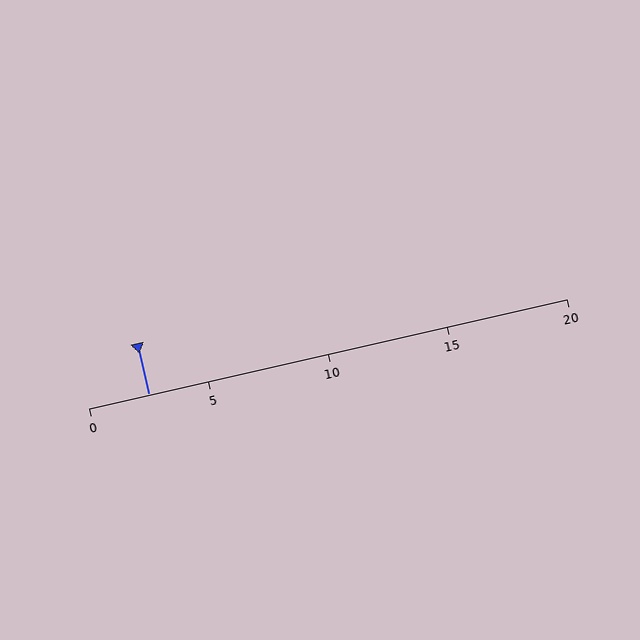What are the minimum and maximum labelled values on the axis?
The axis runs from 0 to 20.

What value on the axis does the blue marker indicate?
The marker indicates approximately 2.5.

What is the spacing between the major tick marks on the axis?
The major ticks are spaced 5 apart.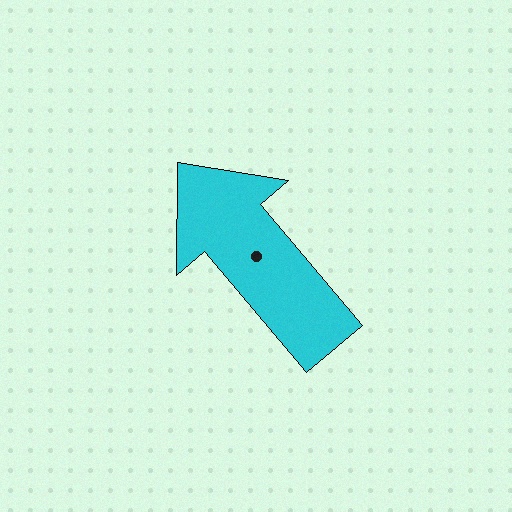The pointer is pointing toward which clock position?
Roughly 11 o'clock.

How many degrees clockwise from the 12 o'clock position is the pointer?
Approximately 320 degrees.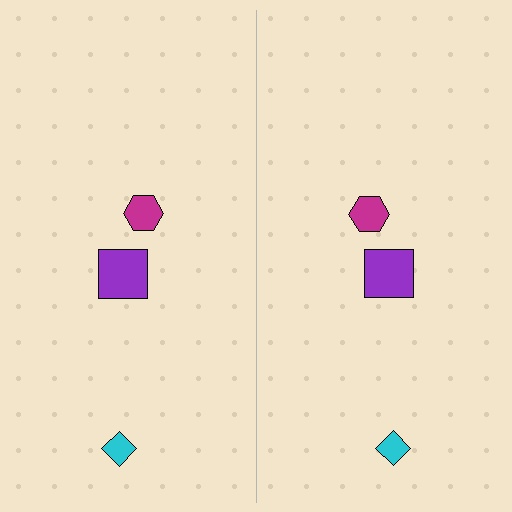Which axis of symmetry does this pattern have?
The pattern has a vertical axis of symmetry running through the center of the image.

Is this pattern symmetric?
Yes, this pattern has bilateral (reflection) symmetry.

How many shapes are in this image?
There are 6 shapes in this image.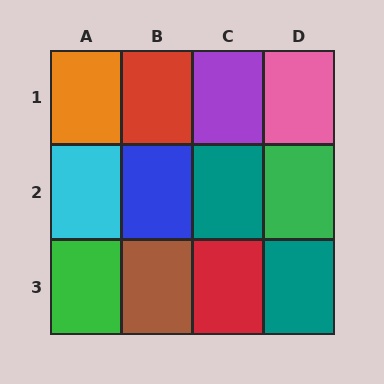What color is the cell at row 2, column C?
Teal.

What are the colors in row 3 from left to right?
Green, brown, red, teal.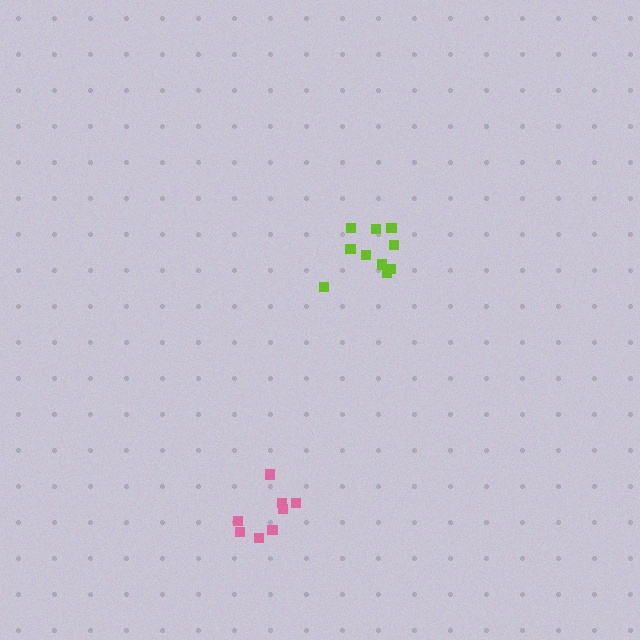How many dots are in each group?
Group 1: 8 dots, Group 2: 10 dots (18 total).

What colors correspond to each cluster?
The clusters are colored: pink, lime.